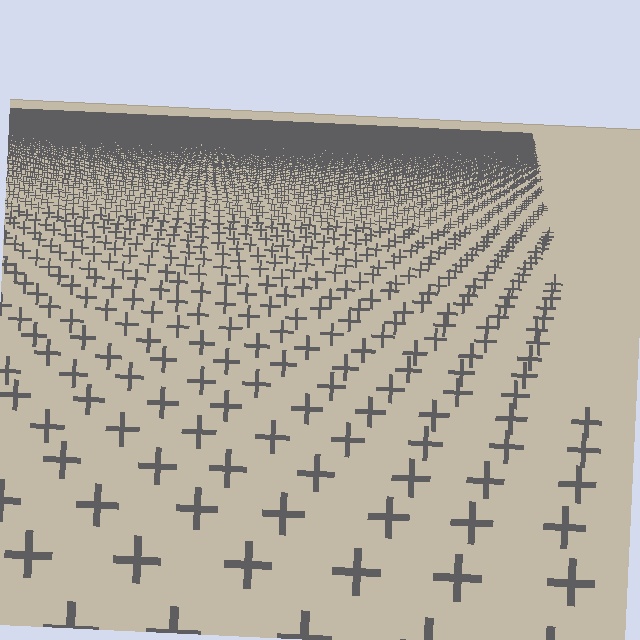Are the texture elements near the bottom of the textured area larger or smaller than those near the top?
Larger. Near the bottom, elements are closer to the viewer and appear at a bigger on-screen size.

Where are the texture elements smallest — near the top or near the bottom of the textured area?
Near the top.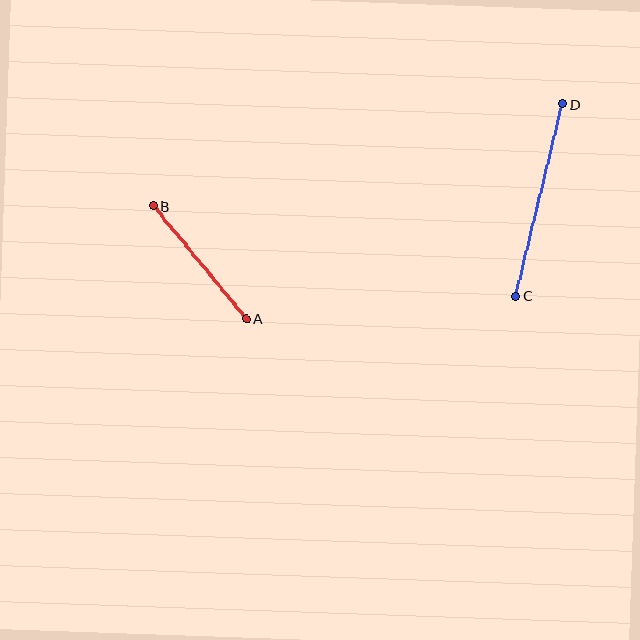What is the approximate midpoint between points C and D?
The midpoint is at approximately (539, 200) pixels.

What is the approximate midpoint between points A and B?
The midpoint is at approximately (200, 262) pixels.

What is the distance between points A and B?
The distance is approximately 146 pixels.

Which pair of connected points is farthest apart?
Points C and D are farthest apart.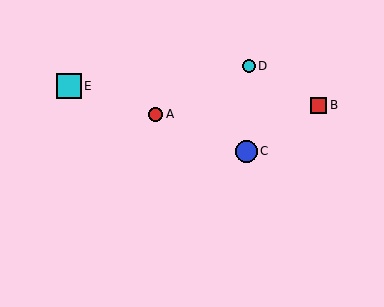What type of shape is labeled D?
Shape D is a cyan circle.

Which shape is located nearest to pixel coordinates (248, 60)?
The cyan circle (labeled D) at (249, 66) is nearest to that location.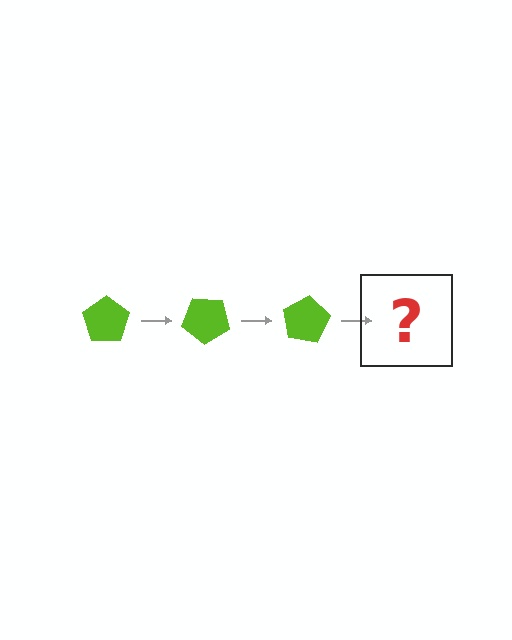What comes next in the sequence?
The next element should be a lime pentagon rotated 120 degrees.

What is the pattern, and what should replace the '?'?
The pattern is that the pentagon rotates 40 degrees each step. The '?' should be a lime pentagon rotated 120 degrees.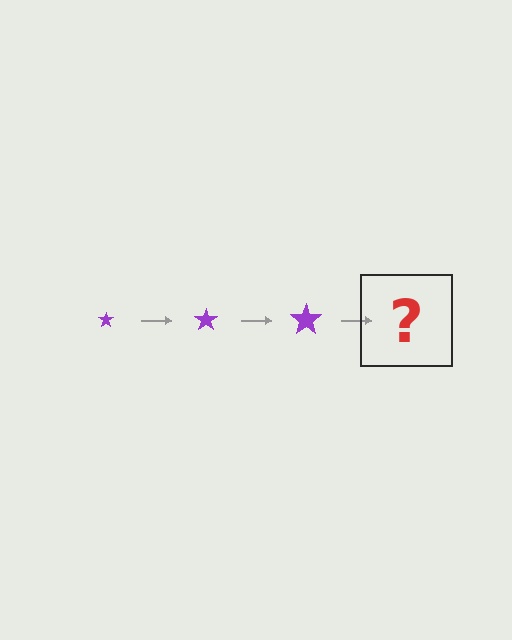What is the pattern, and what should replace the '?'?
The pattern is that the star gets progressively larger each step. The '?' should be a purple star, larger than the previous one.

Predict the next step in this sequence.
The next step is a purple star, larger than the previous one.